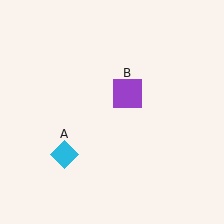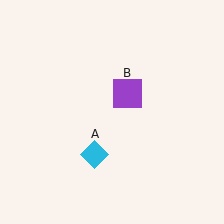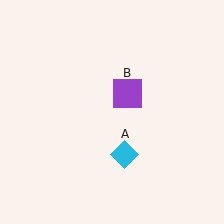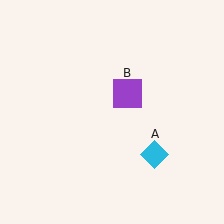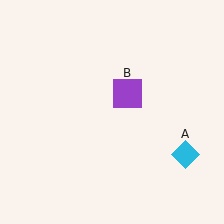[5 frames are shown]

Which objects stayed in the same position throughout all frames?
Purple square (object B) remained stationary.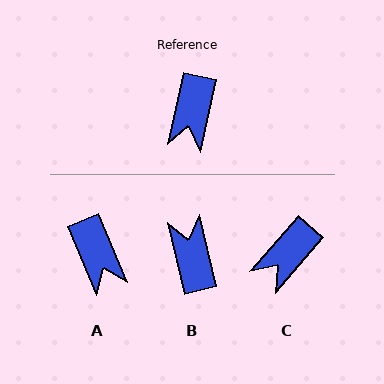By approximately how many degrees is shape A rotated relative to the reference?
Approximately 36 degrees counter-clockwise.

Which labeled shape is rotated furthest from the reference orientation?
B, about 154 degrees away.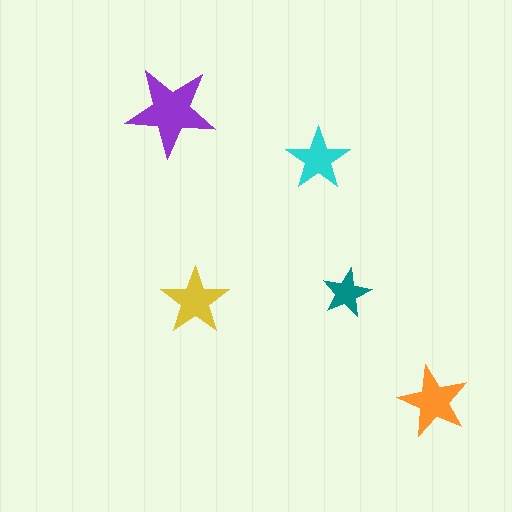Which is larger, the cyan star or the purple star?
The purple one.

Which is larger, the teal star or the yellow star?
The yellow one.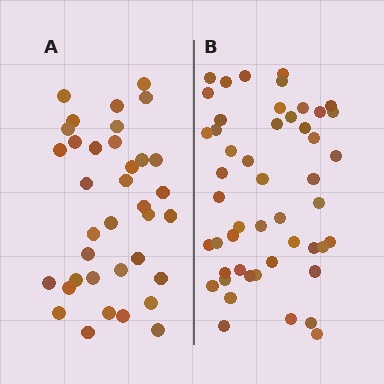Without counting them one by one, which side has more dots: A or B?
Region B (the right region) has more dots.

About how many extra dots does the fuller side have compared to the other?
Region B has approximately 15 more dots than region A.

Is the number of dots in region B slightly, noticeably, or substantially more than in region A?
Region B has noticeably more, but not dramatically so. The ratio is roughly 1.4 to 1.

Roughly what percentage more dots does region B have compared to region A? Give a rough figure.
About 35% more.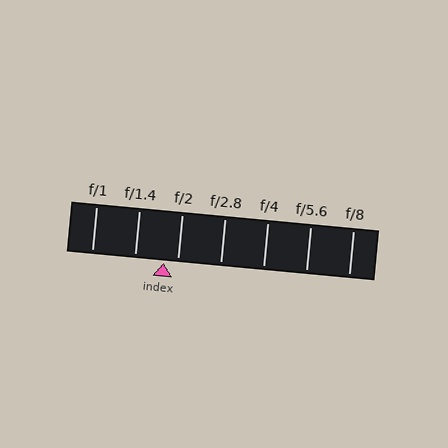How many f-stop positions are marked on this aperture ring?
There are 7 f-stop positions marked.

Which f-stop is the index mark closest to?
The index mark is closest to f/2.